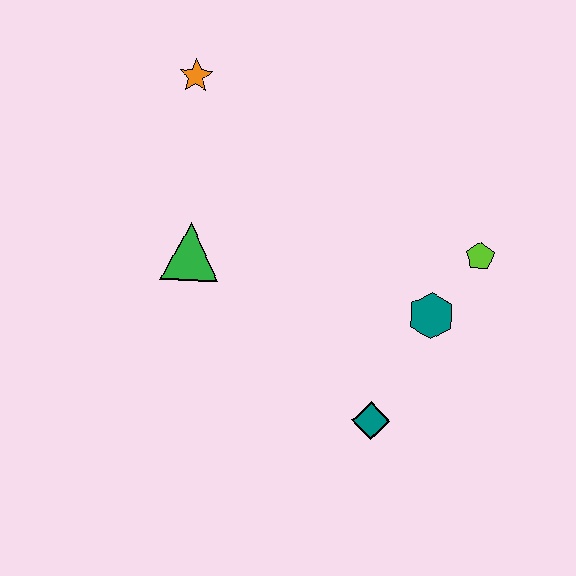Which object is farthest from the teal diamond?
The orange star is farthest from the teal diamond.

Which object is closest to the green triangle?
The orange star is closest to the green triangle.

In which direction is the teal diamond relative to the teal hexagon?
The teal diamond is below the teal hexagon.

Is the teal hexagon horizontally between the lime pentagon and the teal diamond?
Yes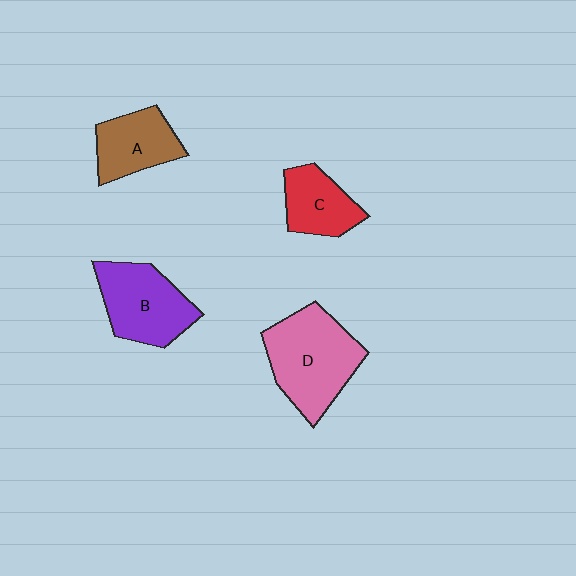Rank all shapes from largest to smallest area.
From largest to smallest: D (pink), B (purple), A (brown), C (red).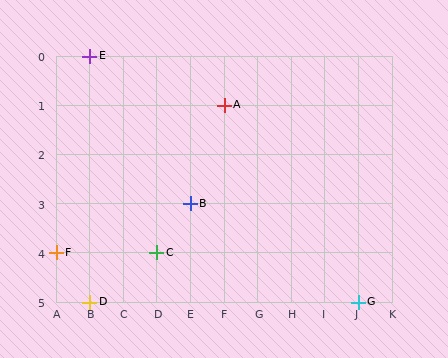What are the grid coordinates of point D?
Point D is at grid coordinates (B, 5).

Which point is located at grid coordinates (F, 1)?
Point A is at (F, 1).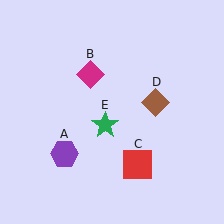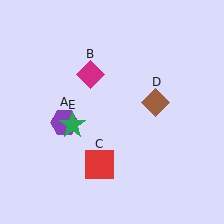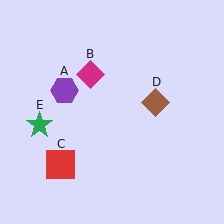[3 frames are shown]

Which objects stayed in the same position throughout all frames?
Magenta diamond (object B) and brown diamond (object D) remained stationary.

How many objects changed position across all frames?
3 objects changed position: purple hexagon (object A), red square (object C), green star (object E).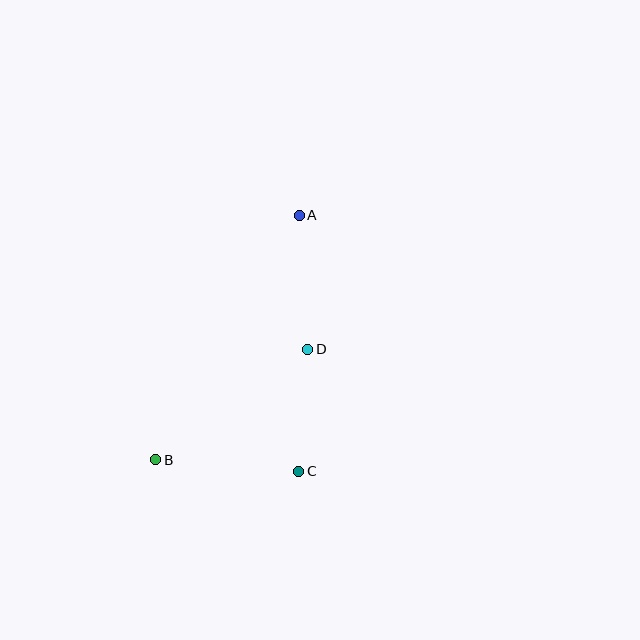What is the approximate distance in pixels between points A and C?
The distance between A and C is approximately 256 pixels.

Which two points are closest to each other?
Points C and D are closest to each other.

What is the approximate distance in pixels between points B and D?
The distance between B and D is approximately 188 pixels.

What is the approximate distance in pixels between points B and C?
The distance between B and C is approximately 143 pixels.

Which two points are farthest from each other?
Points A and B are farthest from each other.